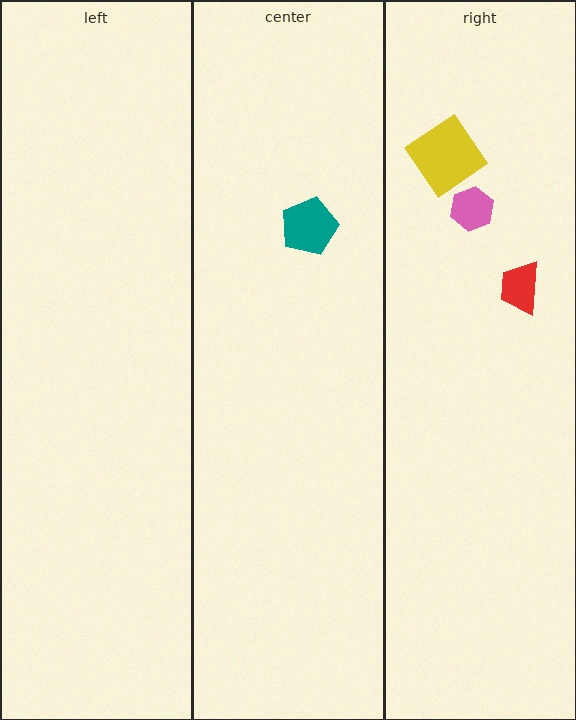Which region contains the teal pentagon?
The center region.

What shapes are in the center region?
The teal pentagon.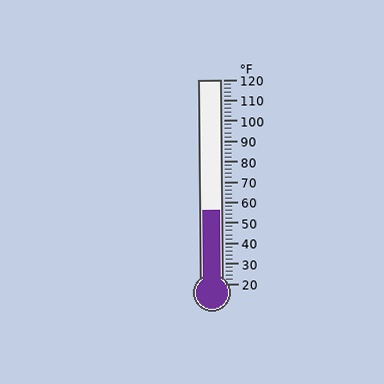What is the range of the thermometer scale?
The thermometer scale ranges from 20°F to 120°F.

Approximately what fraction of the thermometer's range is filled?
The thermometer is filled to approximately 35% of its range.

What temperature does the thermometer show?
The thermometer shows approximately 56°F.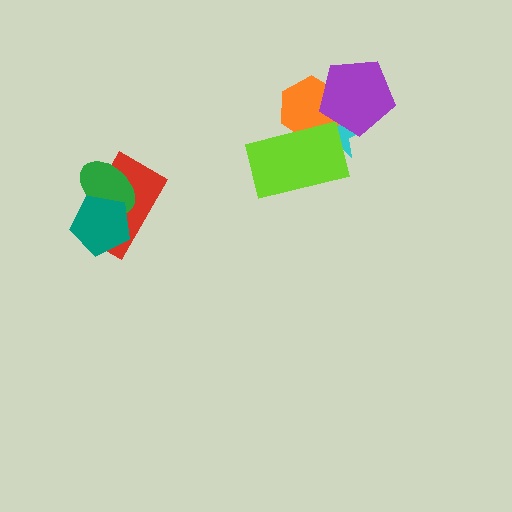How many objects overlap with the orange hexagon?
3 objects overlap with the orange hexagon.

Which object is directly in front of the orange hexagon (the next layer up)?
The lime rectangle is directly in front of the orange hexagon.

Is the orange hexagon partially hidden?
Yes, it is partially covered by another shape.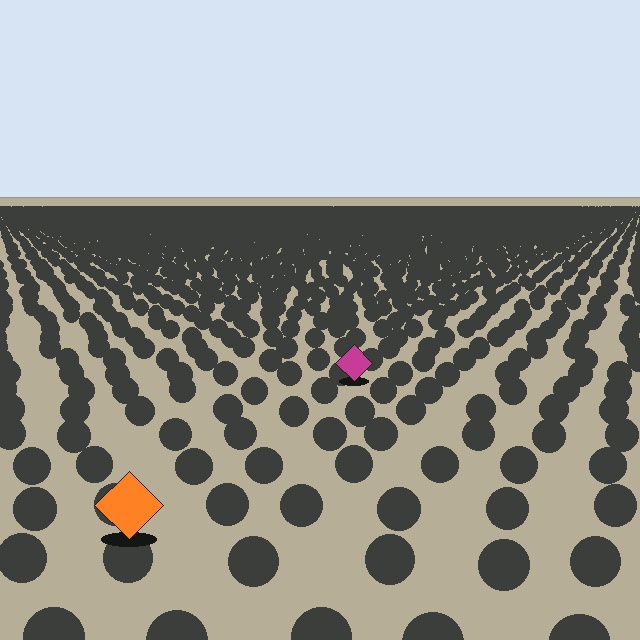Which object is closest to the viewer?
The orange diamond is closest. The texture marks near it are larger and more spread out.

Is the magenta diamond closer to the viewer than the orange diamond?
No. The orange diamond is closer — you can tell from the texture gradient: the ground texture is coarser near it.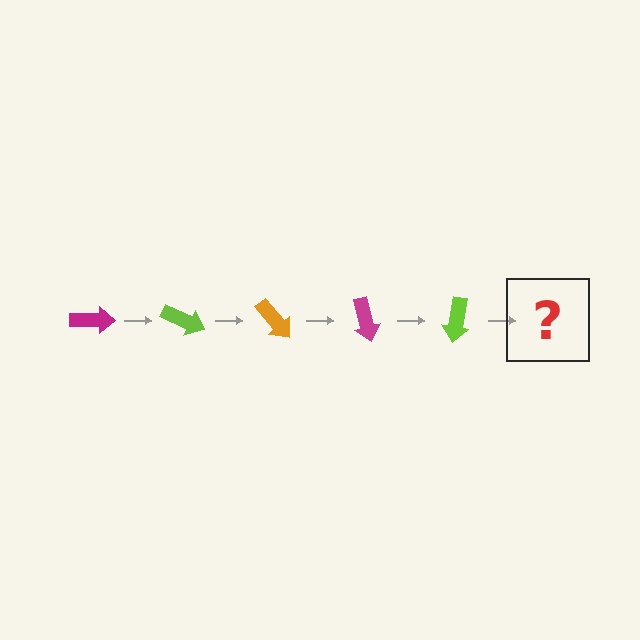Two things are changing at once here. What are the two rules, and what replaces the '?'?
The two rules are that it rotates 25 degrees each step and the color cycles through magenta, lime, and orange. The '?' should be an orange arrow, rotated 125 degrees from the start.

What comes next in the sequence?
The next element should be an orange arrow, rotated 125 degrees from the start.